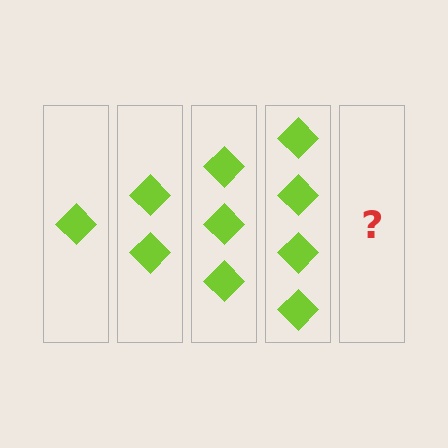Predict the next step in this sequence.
The next step is 5 diamonds.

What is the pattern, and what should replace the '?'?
The pattern is that each step adds one more diamond. The '?' should be 5 diamonds.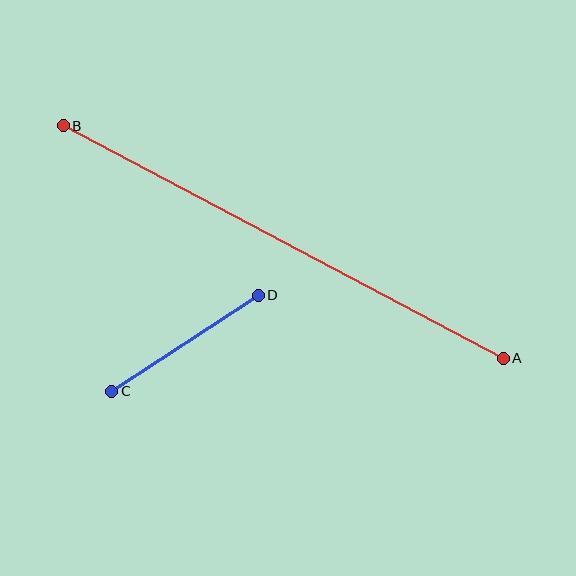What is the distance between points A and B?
The distance is approximately 497 pixels.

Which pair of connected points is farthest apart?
Points A and B are farthest apart.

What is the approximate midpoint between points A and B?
The midpoint is at approximately (283, 242) pixels.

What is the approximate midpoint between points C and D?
The midpoint is at approximately (185, 343) pixels.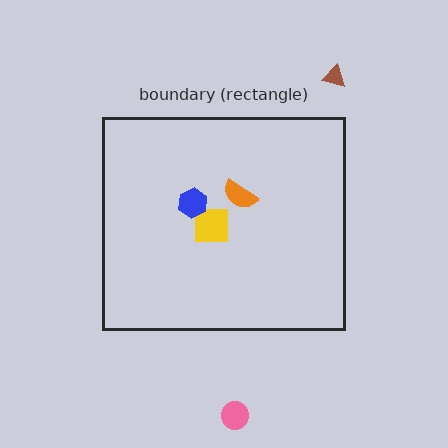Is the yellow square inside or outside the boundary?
Inside.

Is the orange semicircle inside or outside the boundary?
Inside.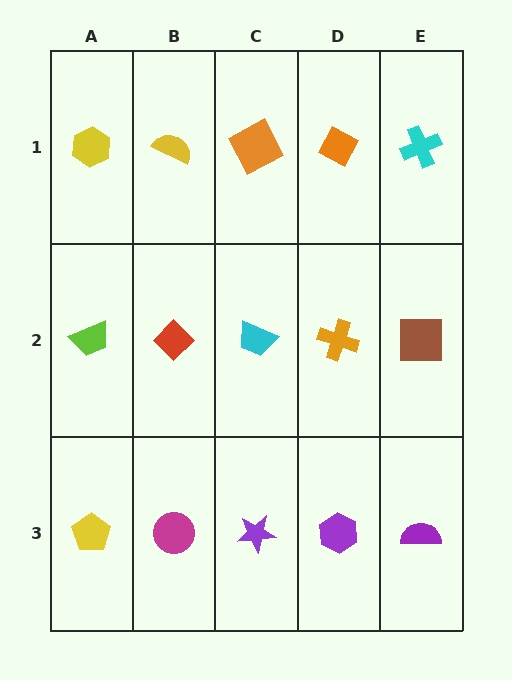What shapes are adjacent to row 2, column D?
An orange diamond (row 1, column D), a purple hexagon (row 3, column D), a cyan trapezoid (row 2, column C), a brown square (row 2, column E).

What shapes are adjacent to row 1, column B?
A red diamond (row 2, column B), a yellow hexagon (row 1, column A), an orange square (row 1, column C).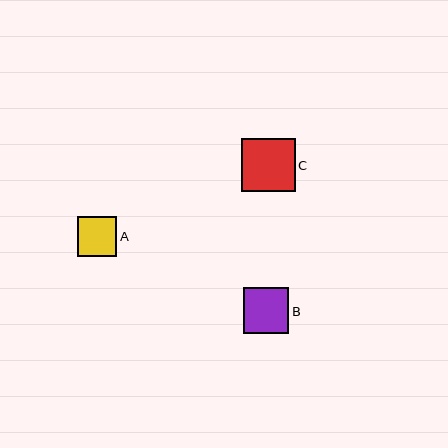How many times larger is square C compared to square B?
Square C is approximately 1.2 times the size of square B.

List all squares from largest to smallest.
From largest to smallest: C, B, A.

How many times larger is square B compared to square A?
Square B is approximately 1.2 times the size of square A.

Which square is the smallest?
Square A is the smallest with a size of approximately 39 pixels.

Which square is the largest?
Square C is the largest with a size of approximately 53 pixels.